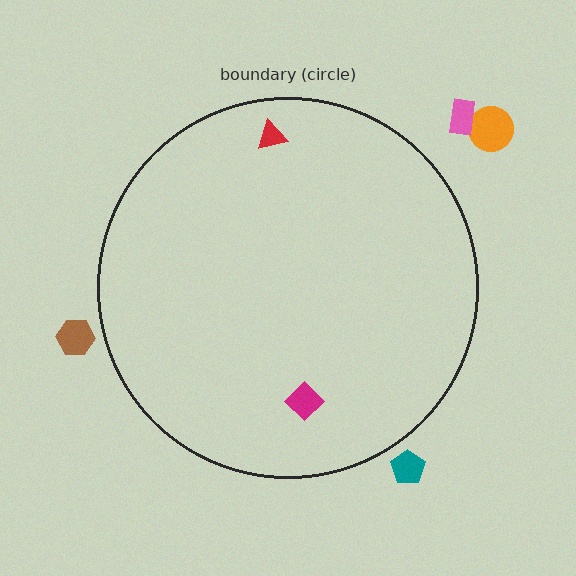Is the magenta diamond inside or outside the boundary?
Inside.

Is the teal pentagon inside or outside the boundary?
Outside.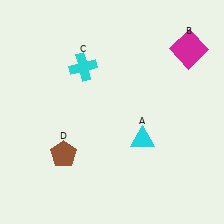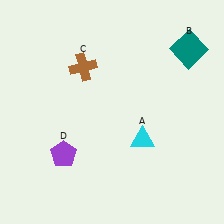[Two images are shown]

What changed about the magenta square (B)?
In Image 1, B is magenta. In Image 2, it changed to teal.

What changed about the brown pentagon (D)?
In Image 1, D is brown. In Image 2, it changed to purple.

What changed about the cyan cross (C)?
In Image 1, C is cyan. In Image 2, it changed to brown.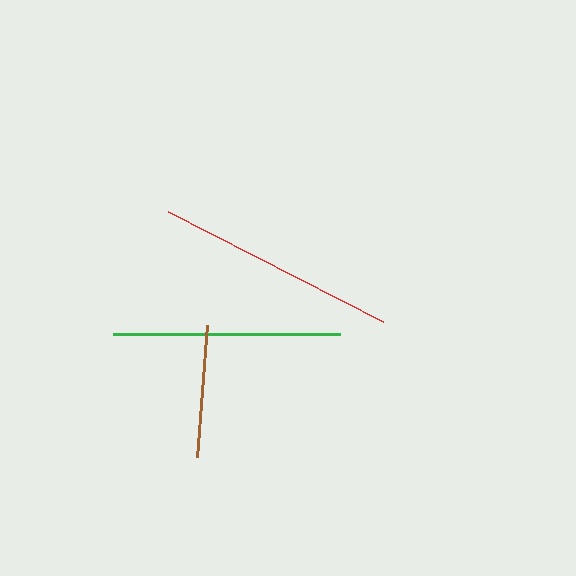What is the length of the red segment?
The red segment is approximately 242 pixels long.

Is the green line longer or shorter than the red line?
The red line is longer than the green line.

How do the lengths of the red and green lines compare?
The red and green lines are approximately the same length.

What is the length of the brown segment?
The brown segment is approximately 132 pixels long.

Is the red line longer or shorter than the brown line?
The red line is longer than the brown line.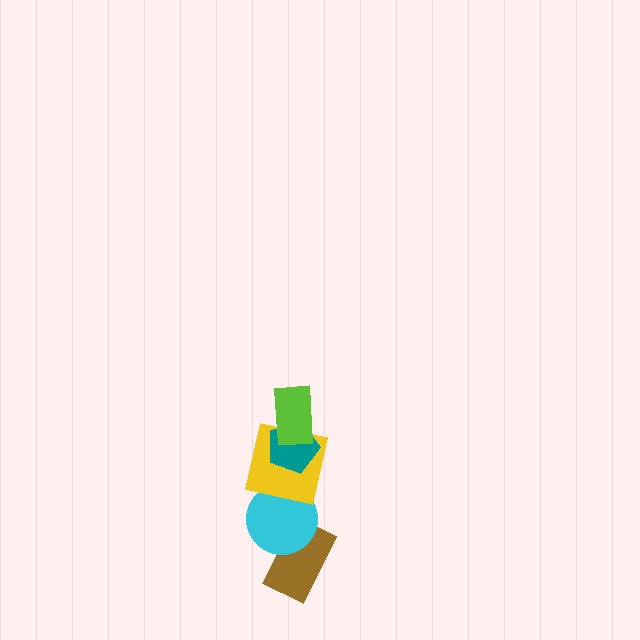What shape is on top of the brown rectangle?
The cyan circle is on top of the brown rectangle.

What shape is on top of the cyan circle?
The yellow square is on top of the cyan circle.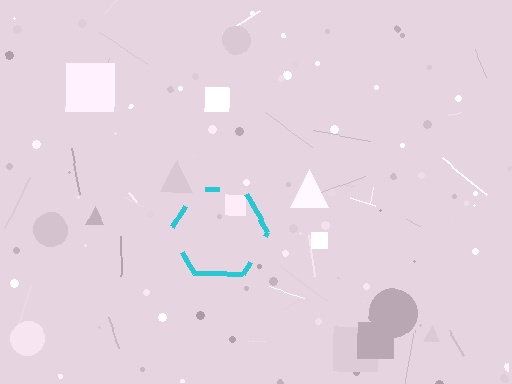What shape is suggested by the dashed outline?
The dashed outline suggests a hexagon.